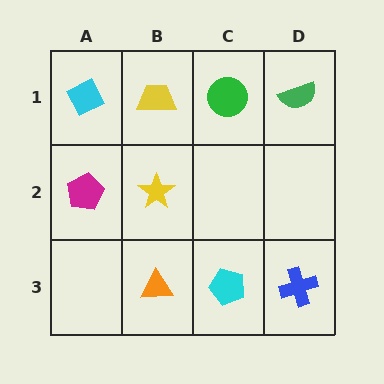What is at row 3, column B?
An orange triangle.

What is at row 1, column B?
A yellow trapezoid.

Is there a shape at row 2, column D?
No, that cell is empty.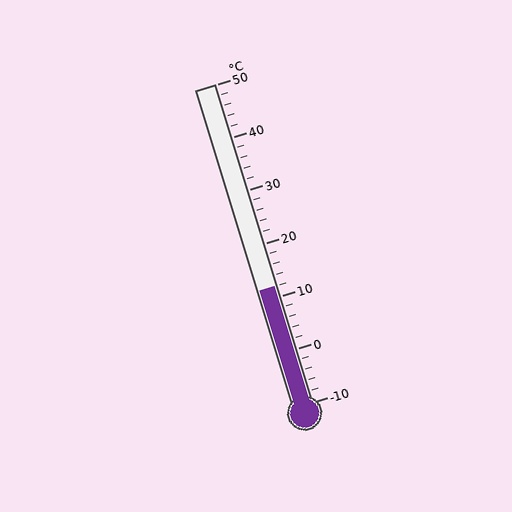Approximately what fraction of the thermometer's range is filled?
The thermometer is filled to approximately 35% of its range.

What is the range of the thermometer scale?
The thermometer scale ranges from -10°C to 50°C.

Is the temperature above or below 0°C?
The temperature is above 0°C.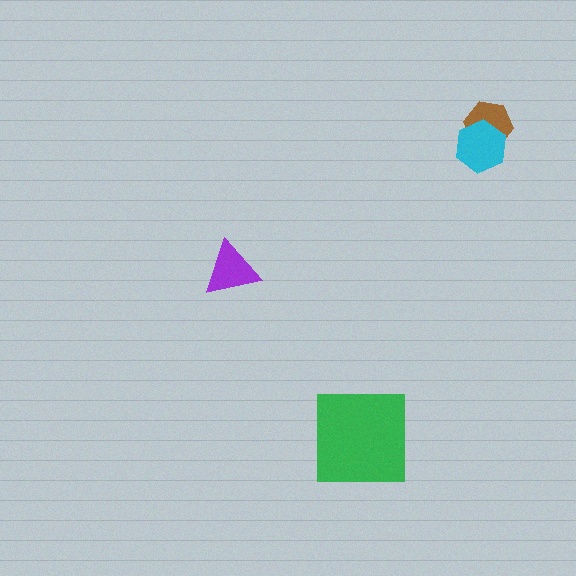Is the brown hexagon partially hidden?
Yes, it is partially covered by another shape.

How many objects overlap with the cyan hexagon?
1 object overlaps with the cyan hexagon.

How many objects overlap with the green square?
0 objects overlap with the green square.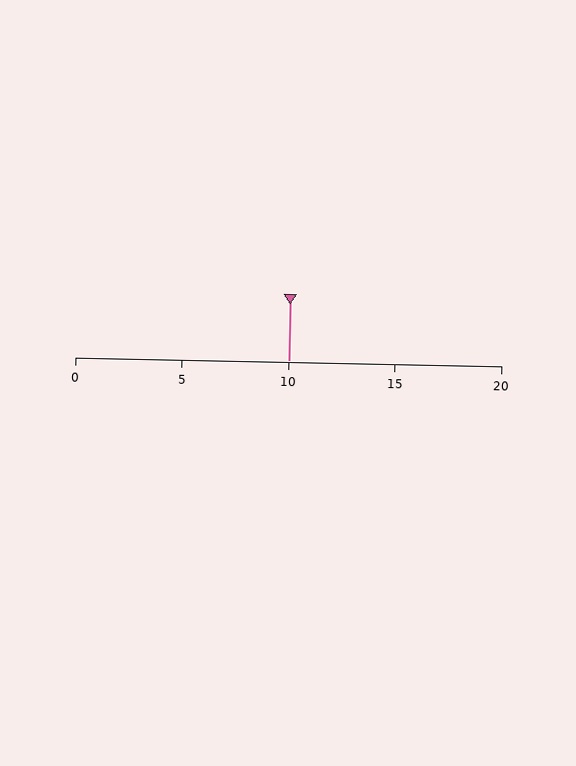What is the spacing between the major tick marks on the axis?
The major ticks are spaced 5 apart.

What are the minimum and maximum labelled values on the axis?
The axis runs from 0 to 20.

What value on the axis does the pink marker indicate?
The marker indicates approximately 10.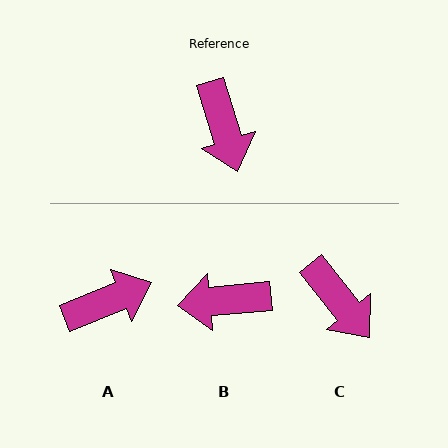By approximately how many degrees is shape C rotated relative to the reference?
Approximately 21 degrees counter-clockwise.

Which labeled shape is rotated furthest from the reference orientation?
B, about 102 degrees away.